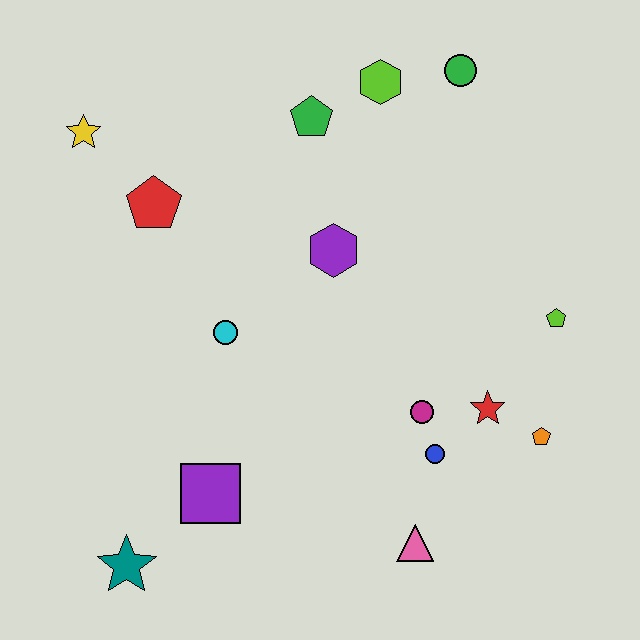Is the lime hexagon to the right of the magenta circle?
No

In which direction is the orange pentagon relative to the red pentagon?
The orange pentagon is to the right of the red pentagon.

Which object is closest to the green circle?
The lime hexagon is closest to the green circle.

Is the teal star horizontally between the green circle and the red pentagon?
No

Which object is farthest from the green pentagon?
The teal star is farthest from the green pentagon.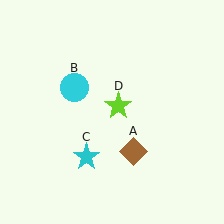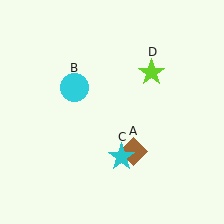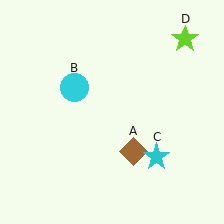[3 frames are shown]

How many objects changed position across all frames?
2 objects changed position: cyan star (object C), lime star (object D).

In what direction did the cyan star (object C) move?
The cyan star (object C) moved right.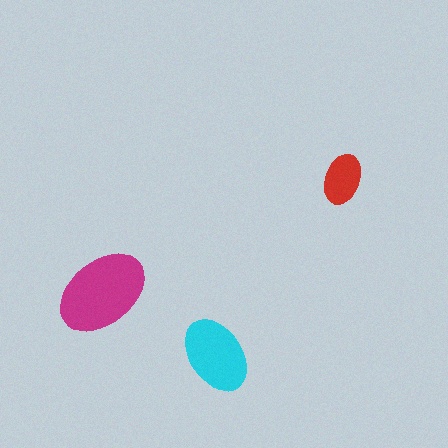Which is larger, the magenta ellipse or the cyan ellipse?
The magenta one.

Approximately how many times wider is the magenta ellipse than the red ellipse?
About 2 times wider.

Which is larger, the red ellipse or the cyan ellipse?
The cyan one.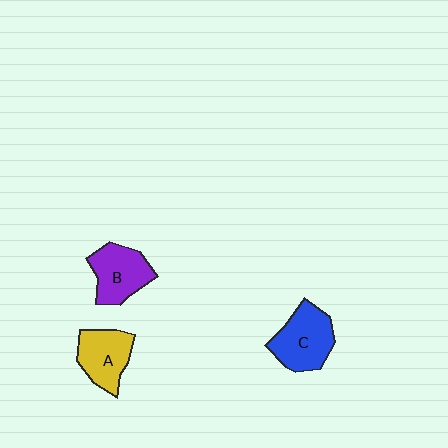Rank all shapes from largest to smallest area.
From largest to smallest: C (blue), B (purple), A (yellow).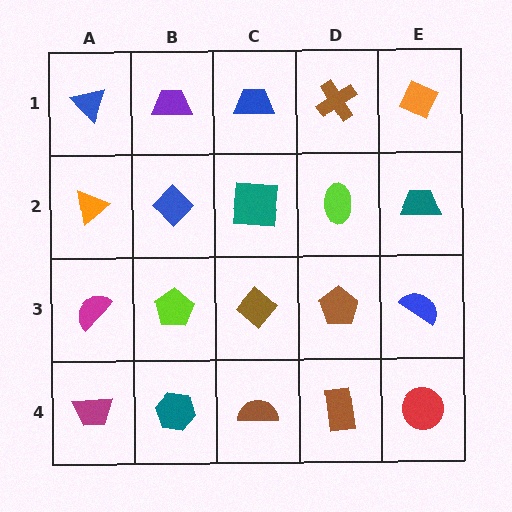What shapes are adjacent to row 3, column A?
An orange triangle (row 2, column A), a magenta trapezoid (row 4, column A), a lime pentagon (row 3, column B).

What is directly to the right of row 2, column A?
A blue diamond.